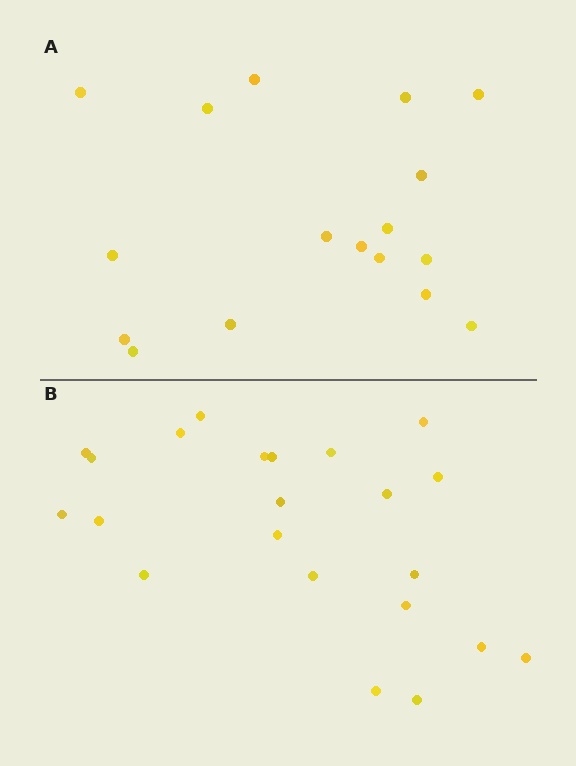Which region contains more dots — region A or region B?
Region B (the bottom region) has more dots.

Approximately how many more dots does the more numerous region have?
Region B has about 5 more dots than region A.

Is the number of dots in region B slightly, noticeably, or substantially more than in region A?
Region B has noticeably more, but not dramatically so. The ratio is roughly 1.3 to 1.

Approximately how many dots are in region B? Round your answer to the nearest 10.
About 20 dots. (The exact count is 22, which rounds to 20.)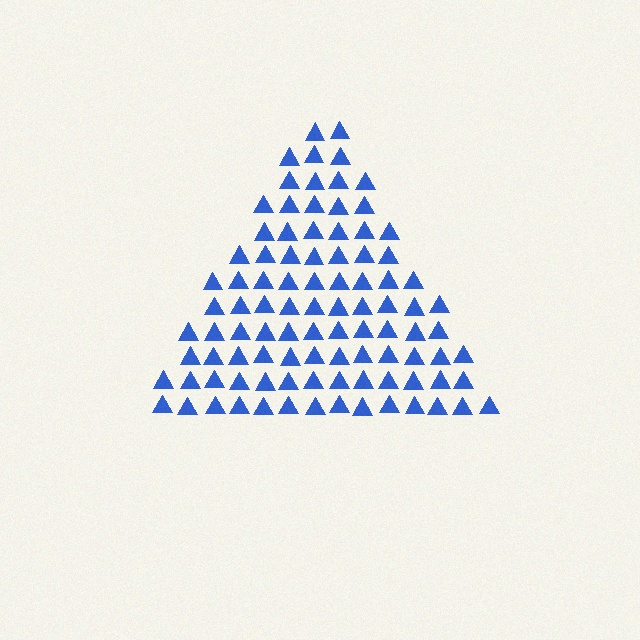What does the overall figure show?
The overall figure shows a triangle.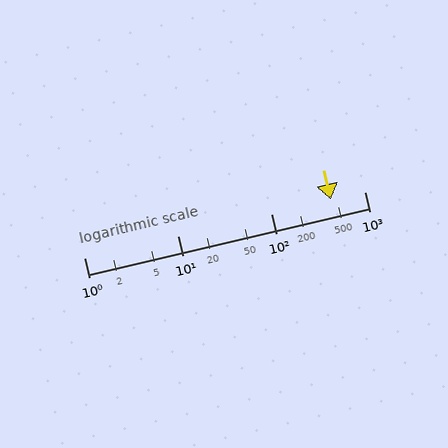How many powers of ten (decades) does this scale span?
The scale spans 3 decades, from 1 to 1000.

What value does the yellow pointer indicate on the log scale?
The pointer indicates approximately 440.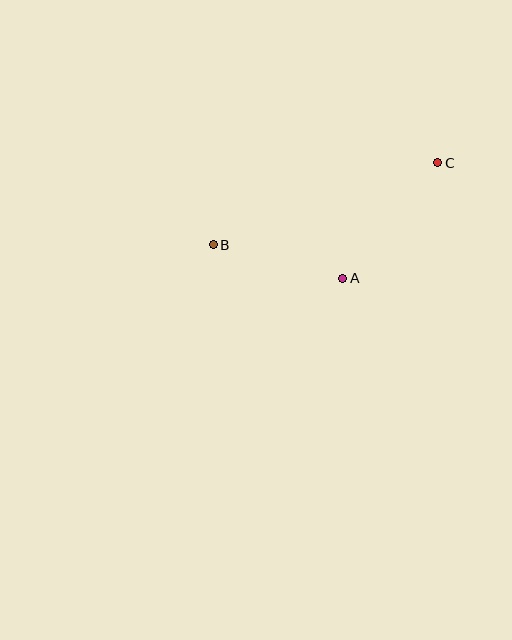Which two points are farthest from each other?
Points B and C are farthest from each other.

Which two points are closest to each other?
Points A and B are closest to each other.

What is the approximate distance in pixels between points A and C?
The distance between A and C is approximately 149 pixels.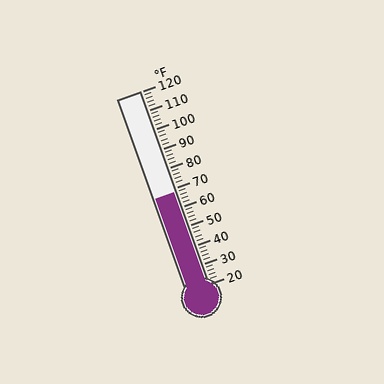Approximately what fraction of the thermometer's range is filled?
The thermometer is filled to approximately 50% of its range.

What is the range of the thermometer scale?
The thermometer scale ranges from 20°F to 120°F.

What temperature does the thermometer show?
The thermometer shows approximately 68°F.